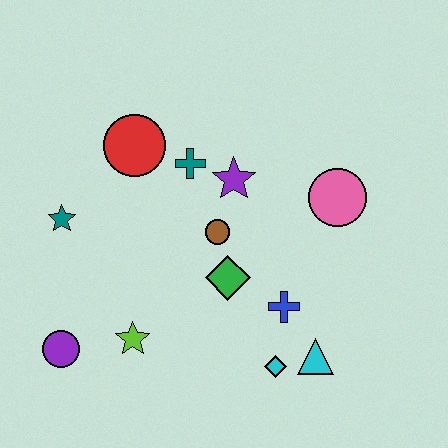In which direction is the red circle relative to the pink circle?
The red circle is to the left of the pink circle.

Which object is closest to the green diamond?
The brown circle is closest to the green diamond.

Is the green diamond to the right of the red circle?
Yes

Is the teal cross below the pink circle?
No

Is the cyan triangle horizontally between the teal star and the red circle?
No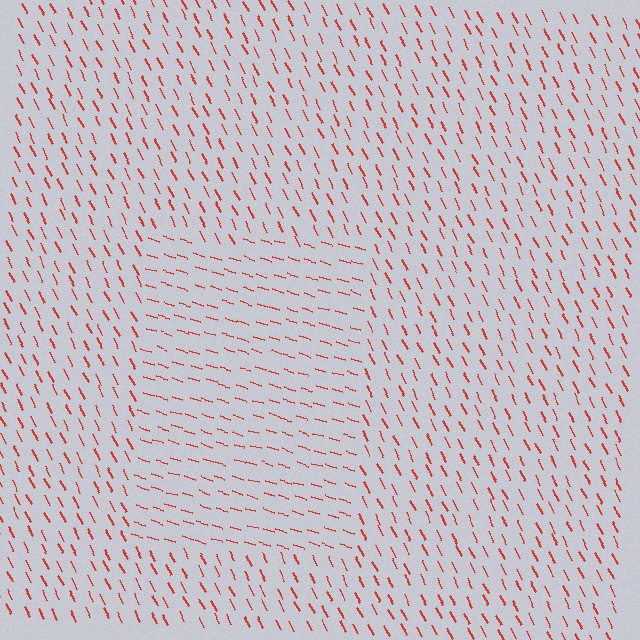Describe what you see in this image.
The image is filled with small red line segments. A rectangle region in the image has lines oriented differently from the surrounding lines, creating a visible texture boundary.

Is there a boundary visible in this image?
Yes, there is a texture boundary formed by a change in line orientation.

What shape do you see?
I see a rectangle.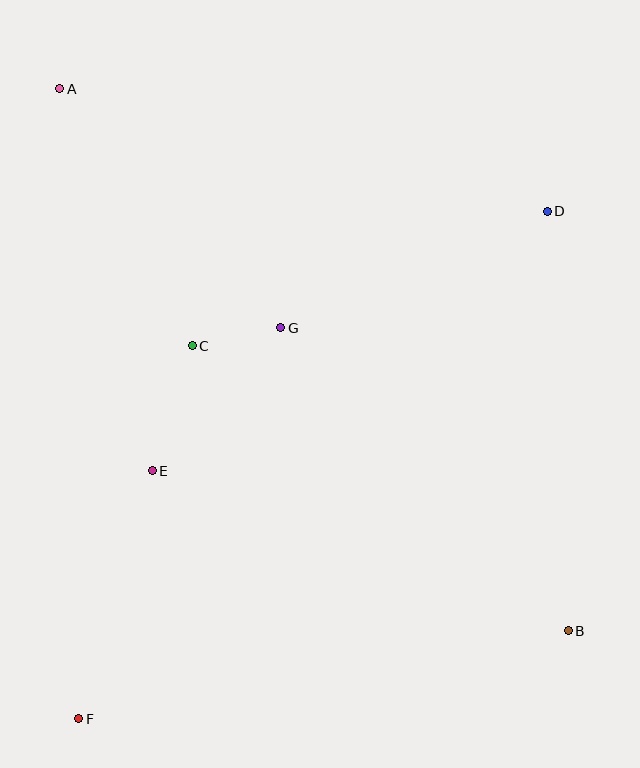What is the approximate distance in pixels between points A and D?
The distance between A and D is approximately 502 pixels.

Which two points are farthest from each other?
Points A and B are farthest from each other.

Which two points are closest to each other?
Points C and G are closest to each other.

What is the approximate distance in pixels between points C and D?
The distance between C and D is approximately 379 pixels.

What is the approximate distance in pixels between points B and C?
The distance between B and C is approximately 471 pixels.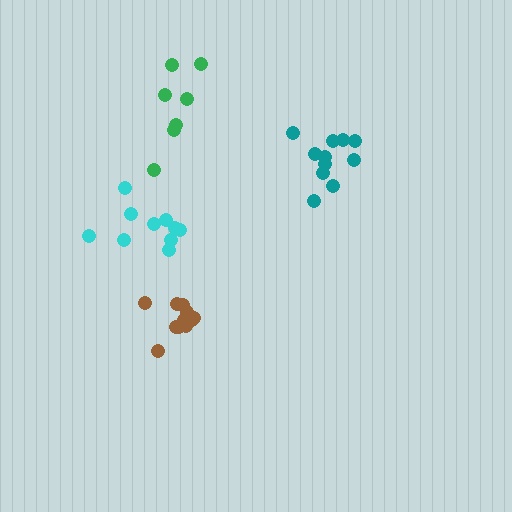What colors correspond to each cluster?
The clusters are colored: cyan, teal, brown, green.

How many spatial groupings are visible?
There are 4 spatial groupings.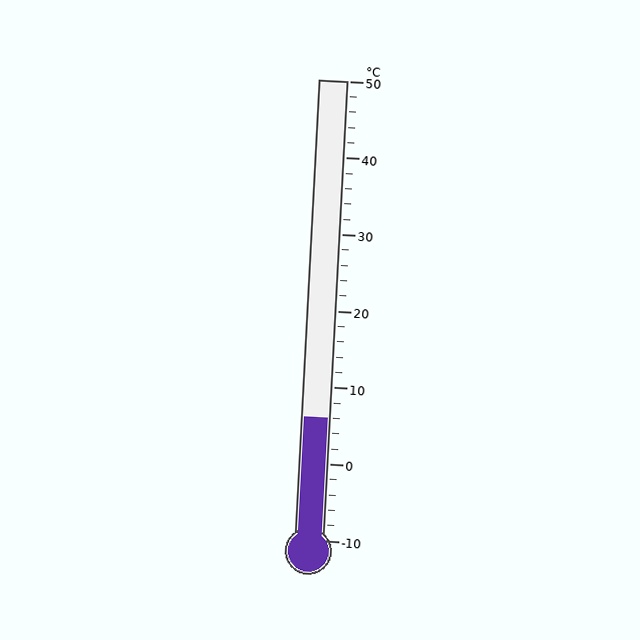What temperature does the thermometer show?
The thermometer shows approximately 6°C.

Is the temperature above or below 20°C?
The temperature is below 20°C.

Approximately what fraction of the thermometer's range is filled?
The thermometer is filled to approximately 25% of its range.